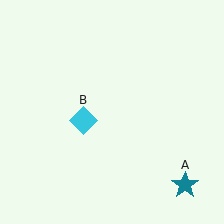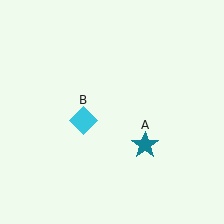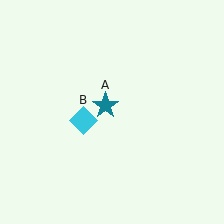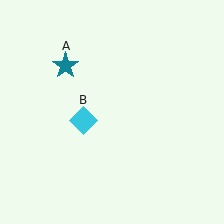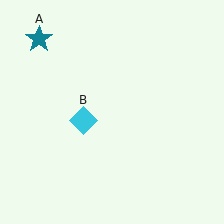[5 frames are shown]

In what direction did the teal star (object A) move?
The teal star (object A) moved up and to the left.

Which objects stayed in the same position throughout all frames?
Cyan diamond (object B) remained stationary.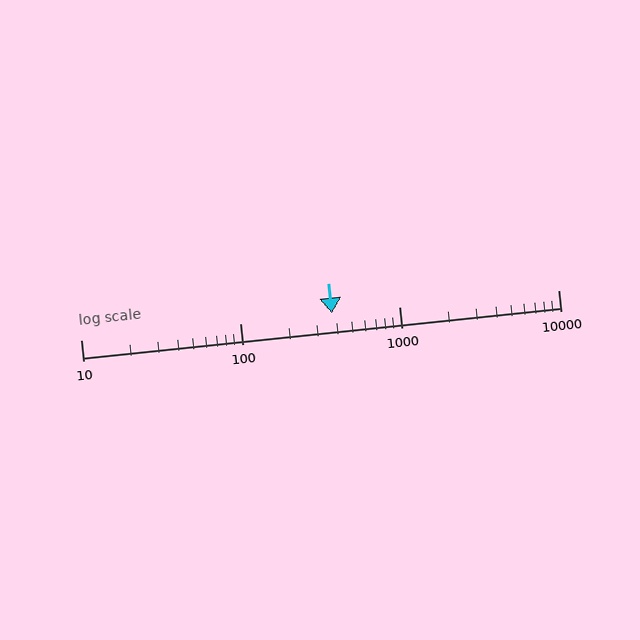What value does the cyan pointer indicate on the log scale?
The pointer indicates approximately 380.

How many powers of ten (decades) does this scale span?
The scale spans 3 decades, from 10 to 10000.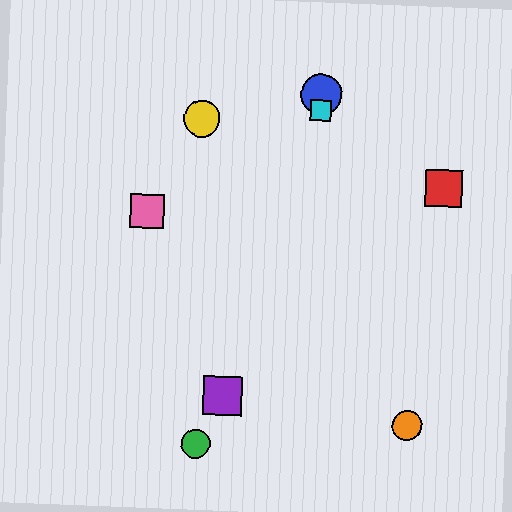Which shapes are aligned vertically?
The blue circle, the cyan square are aligned vertically.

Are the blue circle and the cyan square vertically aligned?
Yes, both are at x≈321.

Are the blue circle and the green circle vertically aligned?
No, the blue circle is at x≈321 and the green circle is at x≈196.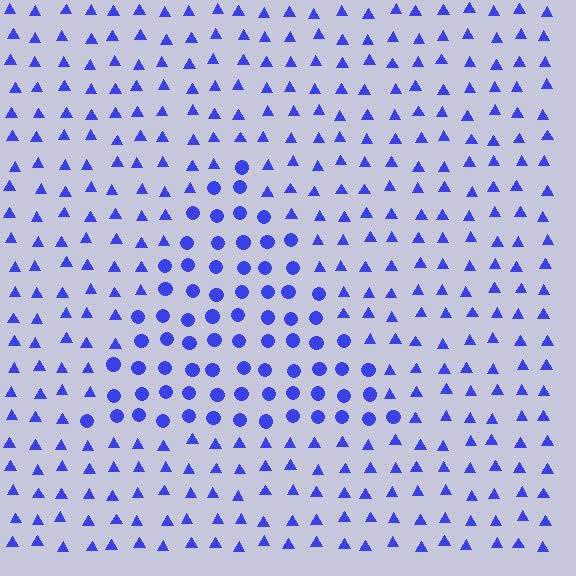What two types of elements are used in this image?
The image uses circles inside the triangle region and triangles outside it.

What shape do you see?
I see a triangle.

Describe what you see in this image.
The image is filled with small blue elements arranged in a uniform grid. A triangle-shaped region contains circles, while the surrounding area contains triangles. The boundary is defined purely by the change in element shape.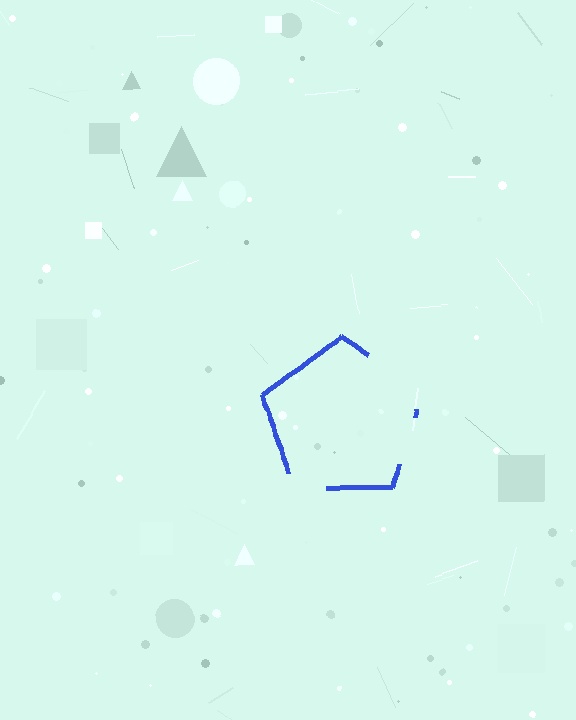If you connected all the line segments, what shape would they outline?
They would outline a pentagon.